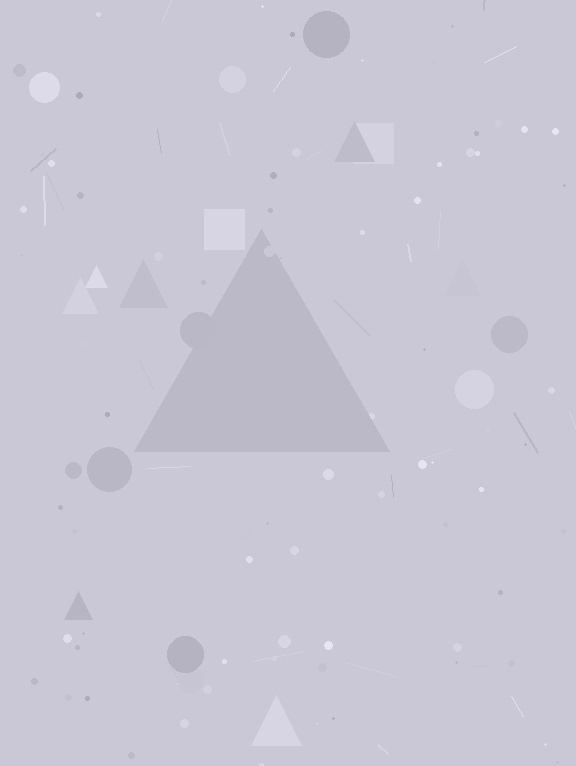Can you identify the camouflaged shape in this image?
The camouflaged shape is a triangle.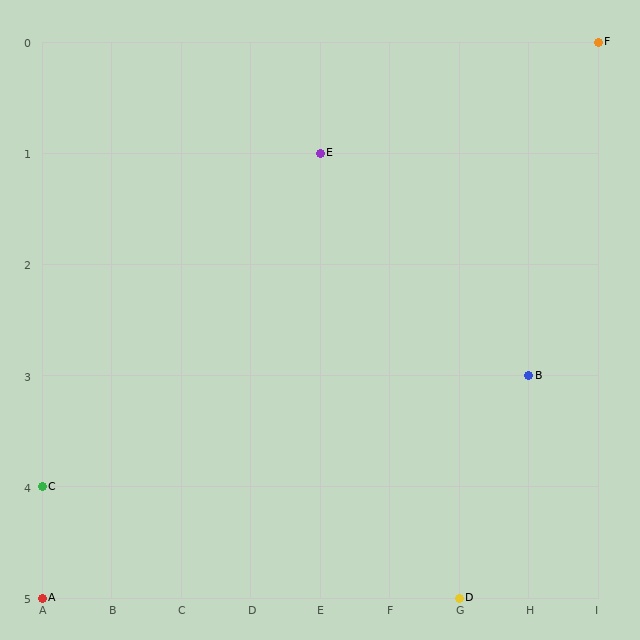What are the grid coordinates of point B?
Point B is at grid coordinates (H, 3).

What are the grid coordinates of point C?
Point C is at grid coordinates (A, 4).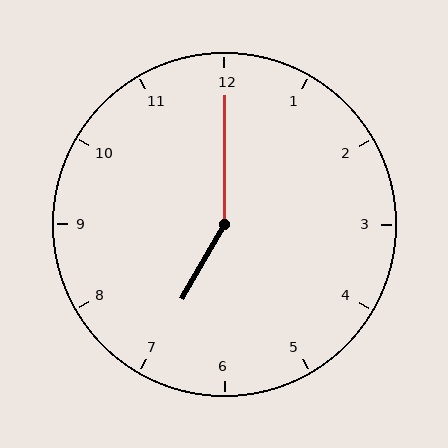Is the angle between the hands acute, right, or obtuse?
It is obtuse.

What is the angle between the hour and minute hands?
Approximately 150 degrees.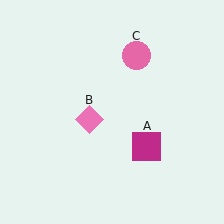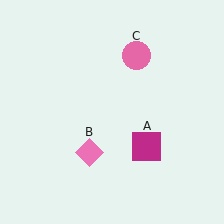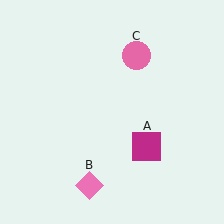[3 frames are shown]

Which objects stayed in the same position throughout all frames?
Magenta square (object A) and pink circle (object C) remained stationary.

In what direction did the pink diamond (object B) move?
The pink diamond (object B) moved down.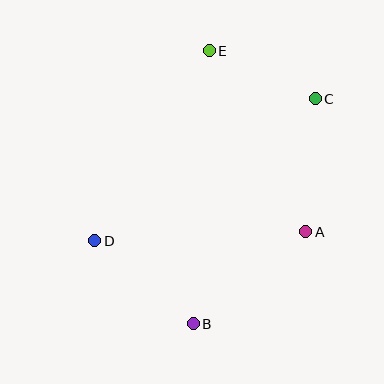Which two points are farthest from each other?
Points B and E are farthest from each other.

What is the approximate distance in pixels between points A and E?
The distance between A and E is approximately 206 pixels.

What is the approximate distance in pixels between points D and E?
The distance between D and E is approximately 222 pixels.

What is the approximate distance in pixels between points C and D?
The distance between C and D is approximately 262 pixels.